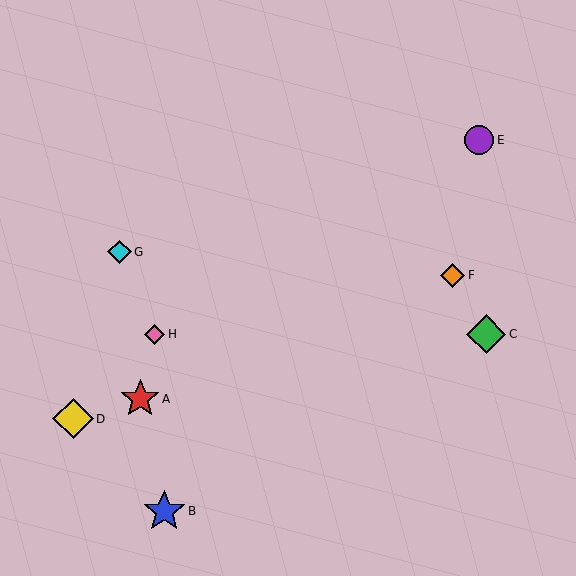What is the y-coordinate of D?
Object D is at y≈419.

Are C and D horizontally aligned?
No, C is at y≈334 and D is at y≈419.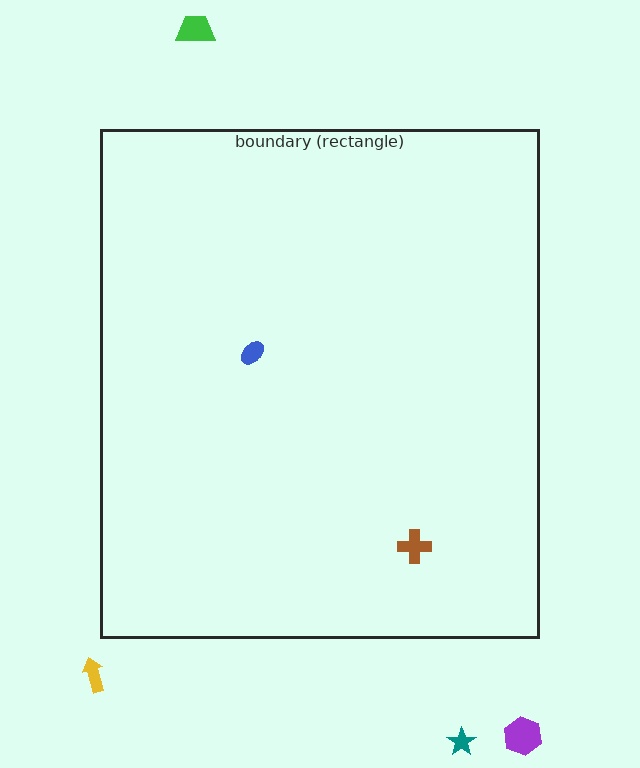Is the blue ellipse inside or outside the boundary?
Inside.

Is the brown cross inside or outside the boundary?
Inside.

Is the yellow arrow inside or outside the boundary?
Outside.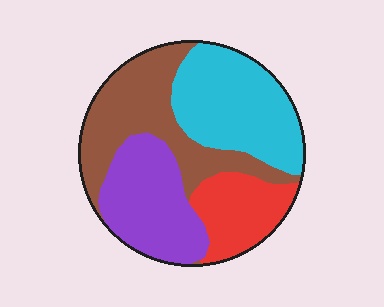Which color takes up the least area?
Red, at roughly 15%.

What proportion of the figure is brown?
Brown covers around 30% of the figure.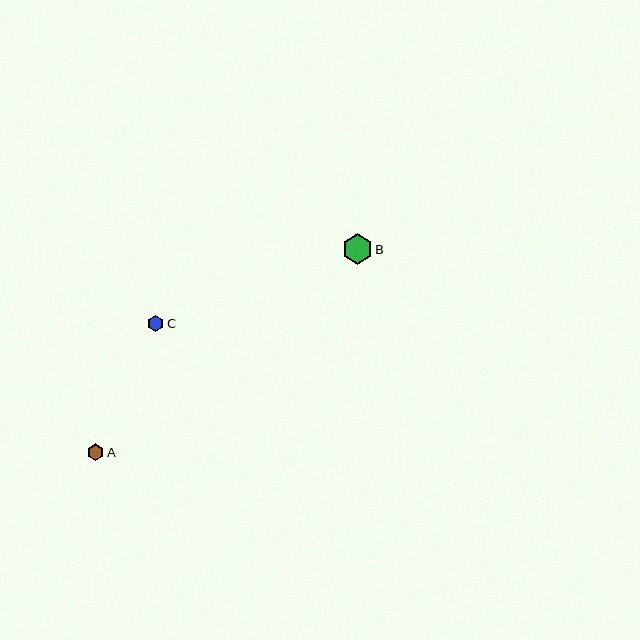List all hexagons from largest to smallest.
From largest to smallest: B, A, C.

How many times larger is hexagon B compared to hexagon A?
Hexagon B is approximately 1.8 times the size of hexagon A.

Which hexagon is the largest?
Hexagon B is the largest with a size of approximately 30 pixels.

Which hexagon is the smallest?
Hexagon C is the smallest with a size of approximately 16 pixels.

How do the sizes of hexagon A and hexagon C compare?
Hexagon A and hexagon C are approximately the same size.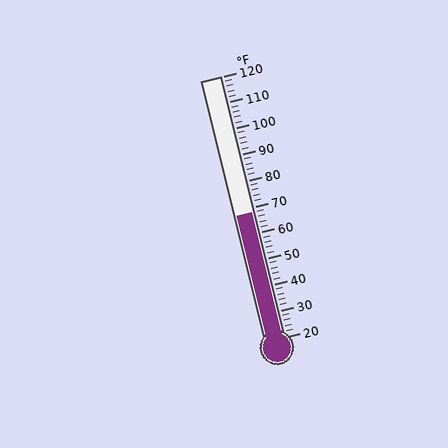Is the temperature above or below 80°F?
The temperature is below 80°F.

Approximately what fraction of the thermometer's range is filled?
The thermometer is filled to approximately 50% of its range.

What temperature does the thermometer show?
The thermometer shows approximately 68°F.